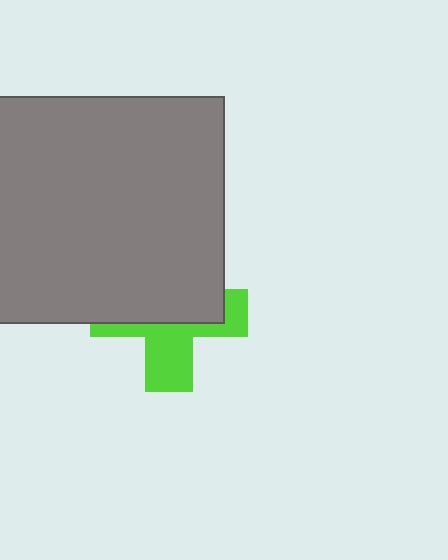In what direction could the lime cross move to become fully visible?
The lime cross could move down. That would shift it out from behind the gray square entirely.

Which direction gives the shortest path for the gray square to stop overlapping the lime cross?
Moving up gives the shortest separation.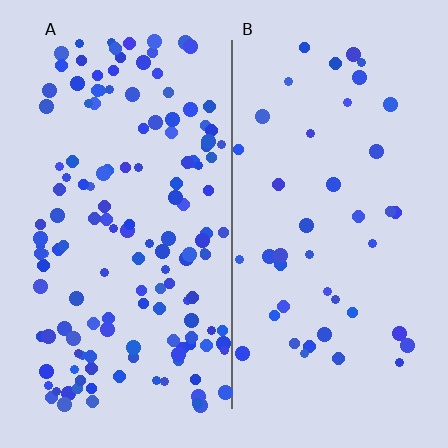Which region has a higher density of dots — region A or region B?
A (the left).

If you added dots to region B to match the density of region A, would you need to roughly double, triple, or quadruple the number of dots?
Approximately triple.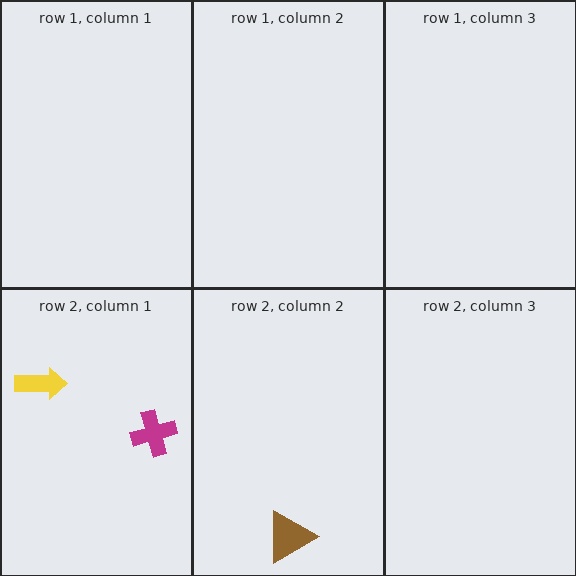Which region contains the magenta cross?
The row 2, column 1 region.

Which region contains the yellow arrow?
The row 2, column 1 region.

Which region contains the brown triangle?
The row 2, column 2 region.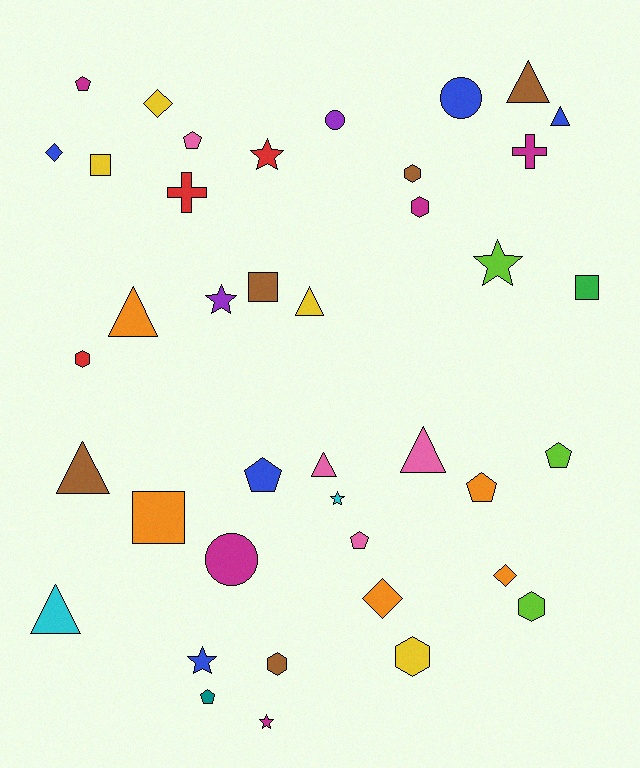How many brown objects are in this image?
There are 5 brown objects.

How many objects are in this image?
There are 40 objects.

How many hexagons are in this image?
There are 6 hexagons.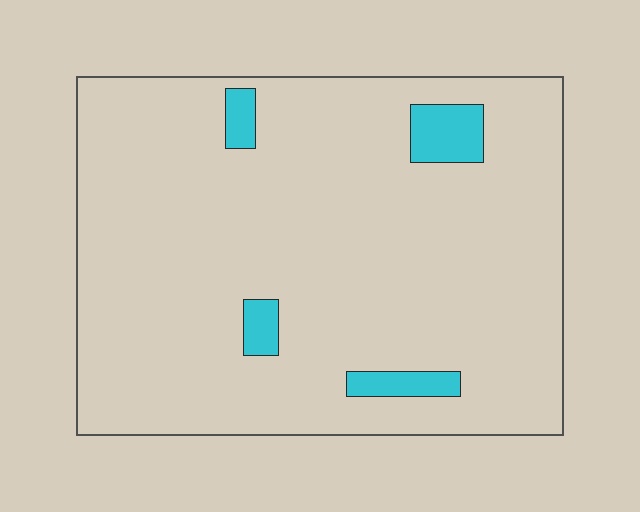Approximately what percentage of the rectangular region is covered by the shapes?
Approximately 5%.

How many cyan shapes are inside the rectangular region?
4.